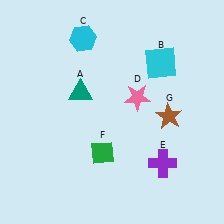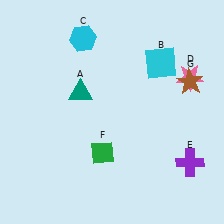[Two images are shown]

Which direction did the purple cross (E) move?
The purple cross (E) moved right.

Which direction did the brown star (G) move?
The brown star (G) moved up.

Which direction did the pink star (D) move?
The pink star (D) moved right.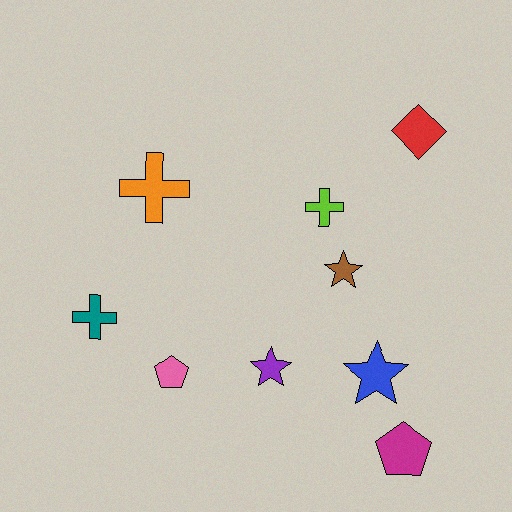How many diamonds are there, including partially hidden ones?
There is 1 diamond.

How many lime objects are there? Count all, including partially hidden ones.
There is 1 lime object.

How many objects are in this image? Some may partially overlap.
There are 9 objects.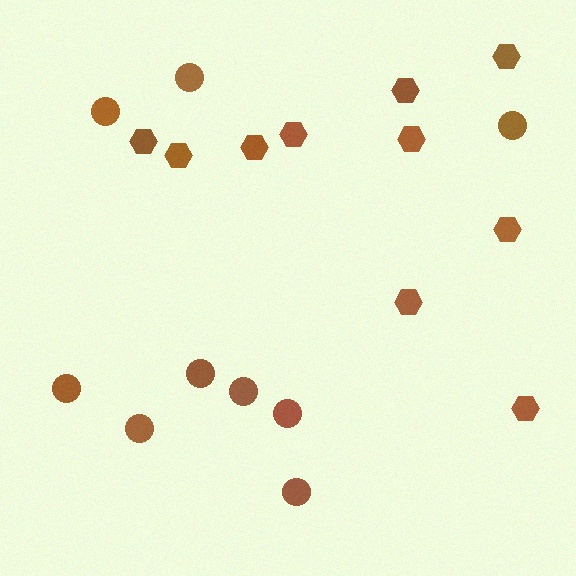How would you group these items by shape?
There are 2 groups: one group of circles (9) and one group of hexagons (10).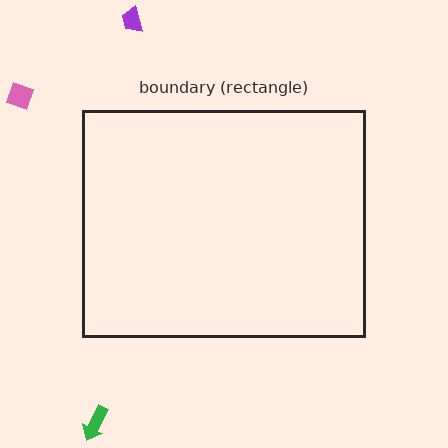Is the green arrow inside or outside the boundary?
Outside.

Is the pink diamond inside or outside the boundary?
Outside.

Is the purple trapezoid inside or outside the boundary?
Outside.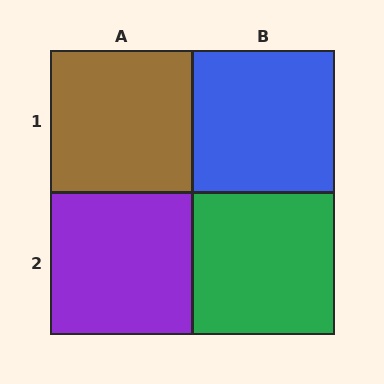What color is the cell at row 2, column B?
Green.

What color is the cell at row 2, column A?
Purple.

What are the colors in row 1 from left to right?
Brown, blue.